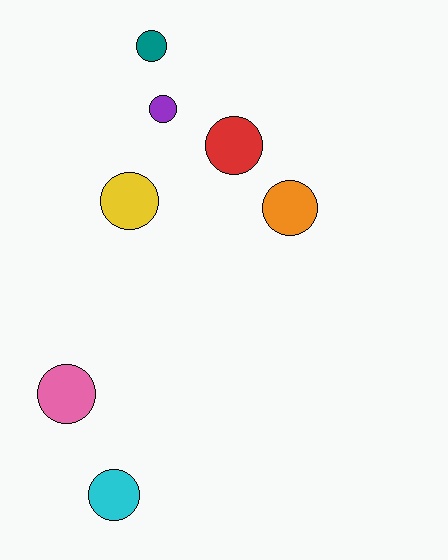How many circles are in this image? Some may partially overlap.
There are 7 circles.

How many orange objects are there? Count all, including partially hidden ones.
There is 1 orange object.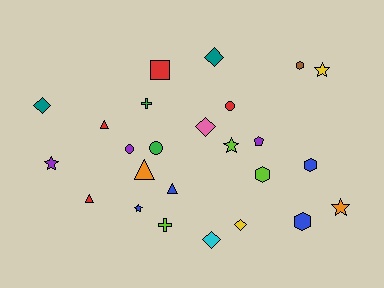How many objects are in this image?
There are 25 objects.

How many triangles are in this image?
There are 4 triangles.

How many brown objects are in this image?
There is 1 brown object.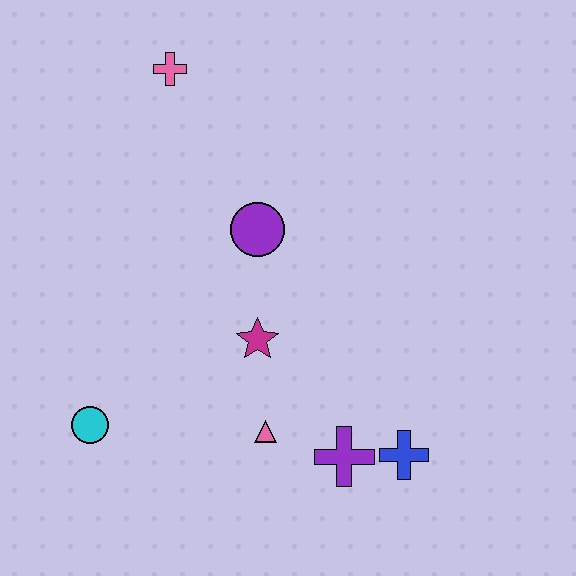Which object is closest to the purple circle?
The magenta star is closest to the purple circle.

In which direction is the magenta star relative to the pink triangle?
The magenta star is above the pink triangle.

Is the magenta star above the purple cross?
Yes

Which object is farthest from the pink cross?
The blue cross is farthest from the pink cross.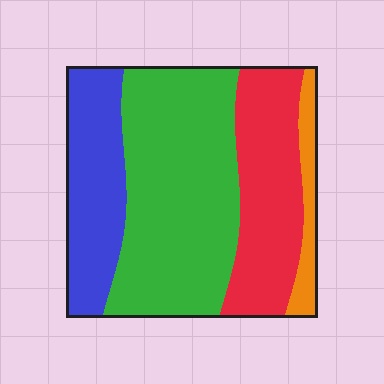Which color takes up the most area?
Green, at roughly 45%.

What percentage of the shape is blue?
Blue takes up less than a quarter of the shape.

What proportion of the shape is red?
Red takes up between a sixth and a third of the shape.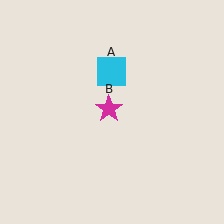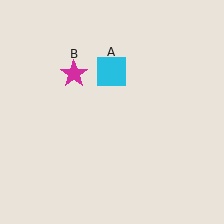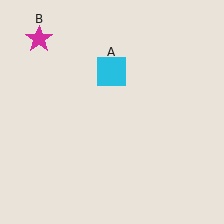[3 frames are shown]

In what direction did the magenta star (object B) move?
The magenta star (object B) moved up and to the left.